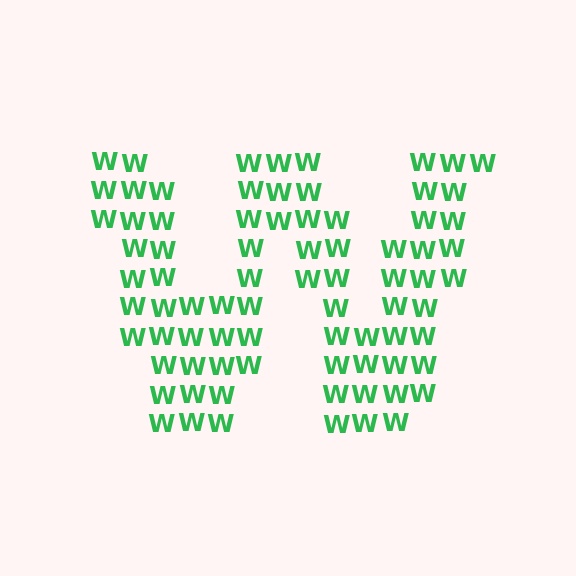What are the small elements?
The small elements are letter W's.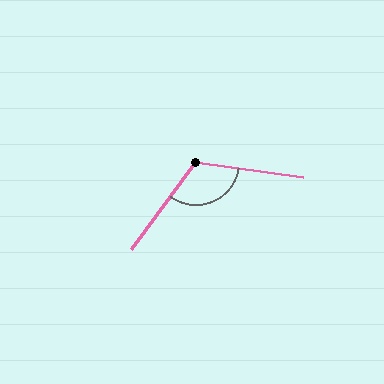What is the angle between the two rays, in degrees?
Approximately 119 degrees.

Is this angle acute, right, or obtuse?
It is obtuse.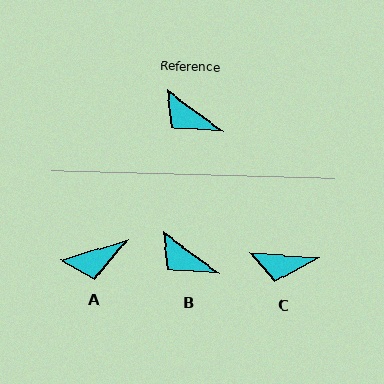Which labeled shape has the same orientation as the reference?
B.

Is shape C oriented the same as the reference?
No, it is off by about 32 degrees.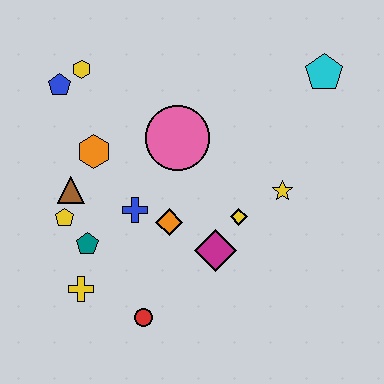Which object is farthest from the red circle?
The cyan pentagon is farthest from the red circle.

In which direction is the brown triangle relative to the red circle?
The brown triangle is above the red circle.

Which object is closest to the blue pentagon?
The yellow hexagon is closest to the blue pentagon.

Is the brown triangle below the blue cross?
No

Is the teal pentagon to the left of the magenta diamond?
Yes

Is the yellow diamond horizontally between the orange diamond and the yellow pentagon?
No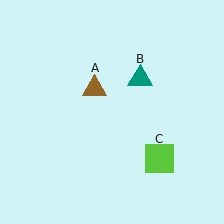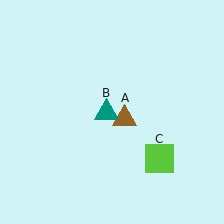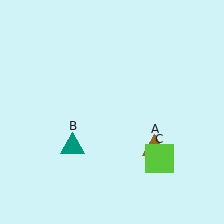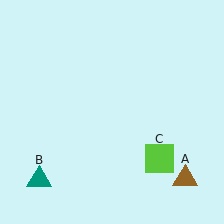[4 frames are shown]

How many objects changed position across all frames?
2 objects changed position: brown triangle (object A), teal triangle (object B).